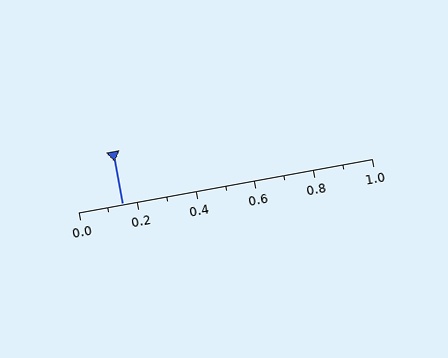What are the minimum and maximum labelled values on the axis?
The axis runs from 0.0 to 1.0.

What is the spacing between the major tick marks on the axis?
The major ticks are spaced 0.2 apart.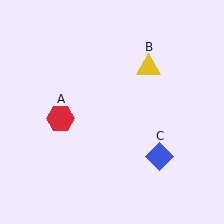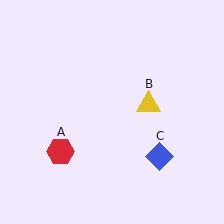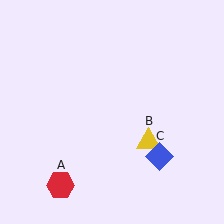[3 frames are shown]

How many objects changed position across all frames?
2 objects changed position: red hexagon (object A), yellow triangle (object B).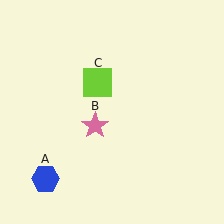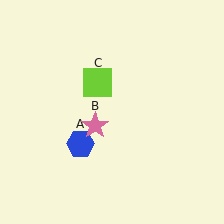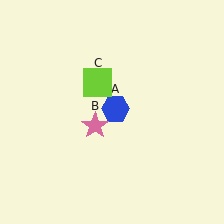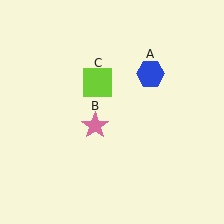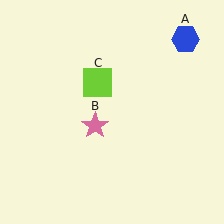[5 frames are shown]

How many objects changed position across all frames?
1 object changed position: blue hexagon (object A).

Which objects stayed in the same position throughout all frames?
Pink star (object B) and lime square (object C) remained stationary.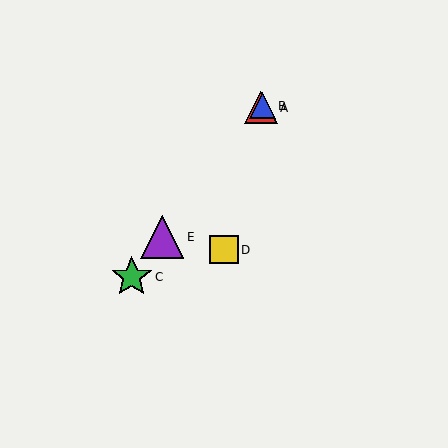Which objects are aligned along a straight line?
Objects A, B, C, E are aligned along a straight line.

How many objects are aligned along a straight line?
4 objects (A, B, C, E) are aligned along a straight line.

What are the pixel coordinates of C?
Object C is at (132, 277).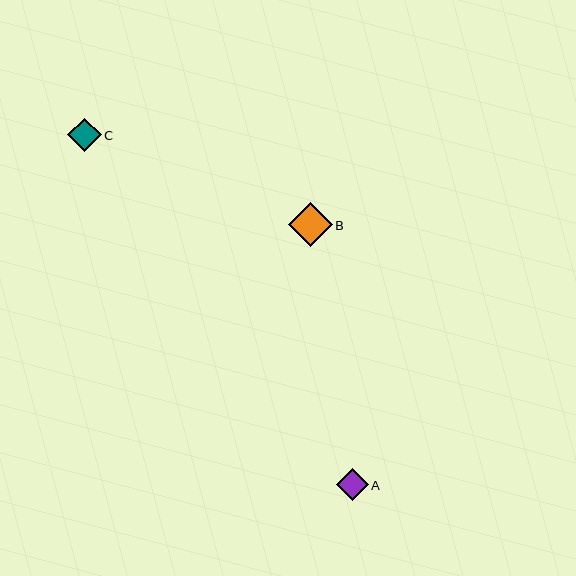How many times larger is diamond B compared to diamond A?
Diamond B is approximately 1.4 times the size of diamond A.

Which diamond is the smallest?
Diamond A is the smallest with a size of approximately 31 pixels.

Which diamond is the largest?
Diamond B is the largest with a size of approximately 44 pixels.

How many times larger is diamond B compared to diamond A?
Diamond B is approximately 1.4 times the size of diamond A.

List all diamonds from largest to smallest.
From largest to smallest: B, C, A.